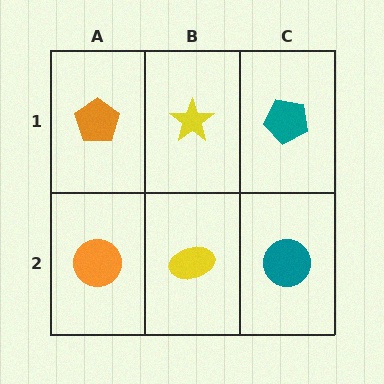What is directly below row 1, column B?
A yellow ellipse.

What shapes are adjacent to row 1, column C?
A teal circle (row 2, column C), a yellow star (row 1, column B).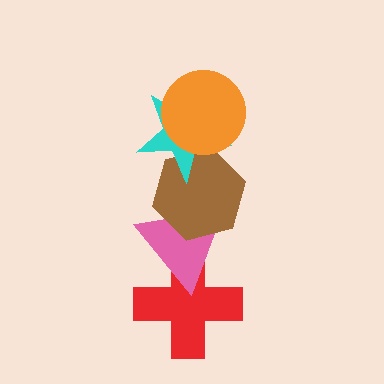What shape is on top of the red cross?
The pink triangle is on top of the red cross.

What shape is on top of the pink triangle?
The brown hexagon is on top of the pink triangle.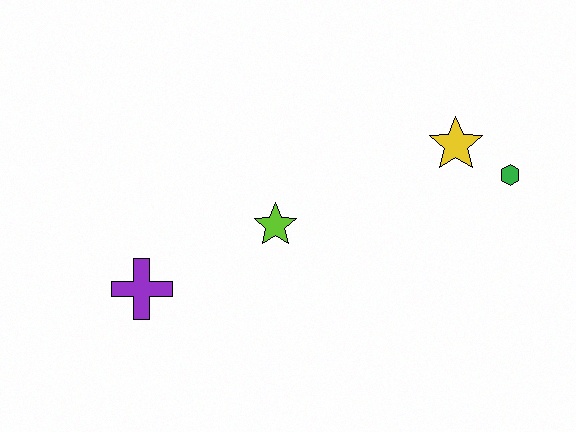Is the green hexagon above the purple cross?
Yes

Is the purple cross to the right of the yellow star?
No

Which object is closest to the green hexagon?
The yellow star is closest to the green hexagon.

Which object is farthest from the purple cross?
The green hexagon is farthest from the purple cross.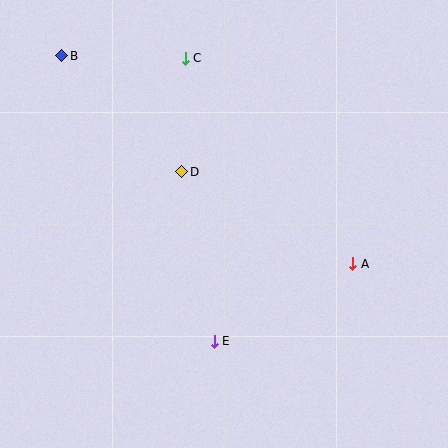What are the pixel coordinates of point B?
Point B is at (62, 56).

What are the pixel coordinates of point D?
Point D is at (182, 172).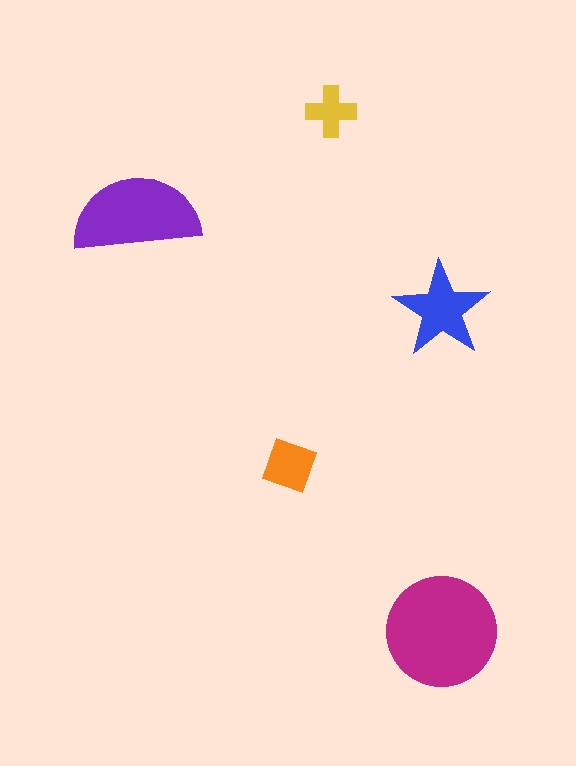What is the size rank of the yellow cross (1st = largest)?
5th.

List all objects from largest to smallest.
The magenta circle, the purple semicircle, the blue star, the orange square, the yellow cross.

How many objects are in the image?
There are 5 objects in the image.